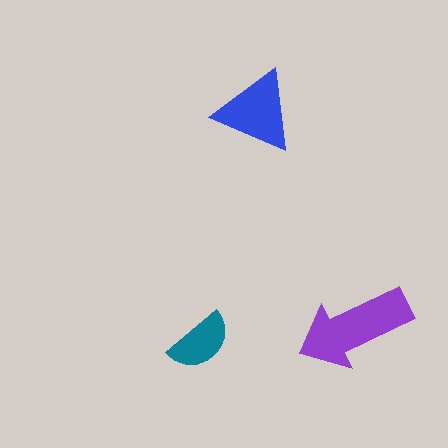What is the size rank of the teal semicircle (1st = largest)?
3rd.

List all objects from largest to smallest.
The purple arrow, the blue triangle, the teal semicircle.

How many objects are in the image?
There are 3 objects in the image.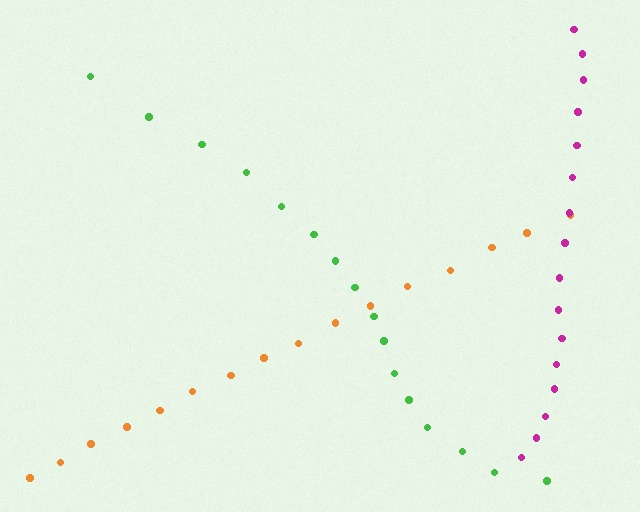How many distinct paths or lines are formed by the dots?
There are 3 distinct paths.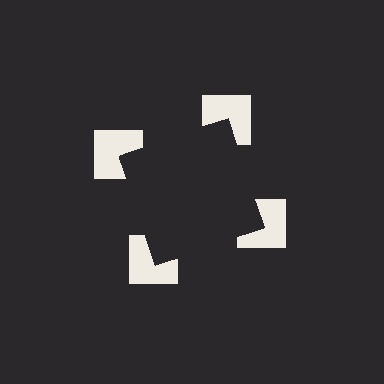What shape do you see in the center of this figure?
An illusory square — its edges are inferred from the aligned wedge cuts in the notched squares, not physically drawn.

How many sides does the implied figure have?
4 sides.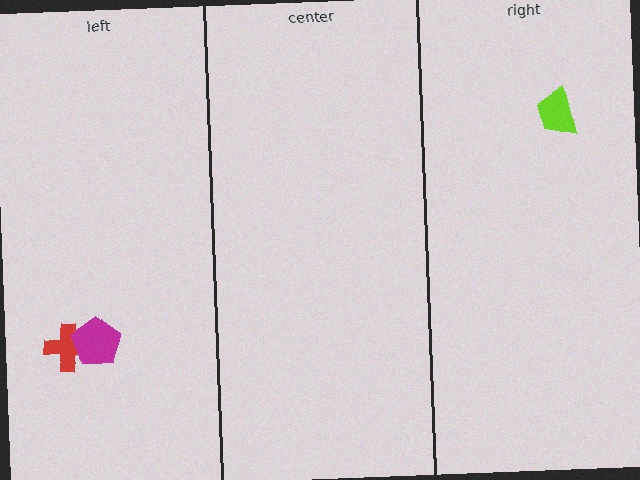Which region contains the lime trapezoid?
The right region.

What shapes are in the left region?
The red cross, the magenta pentagon.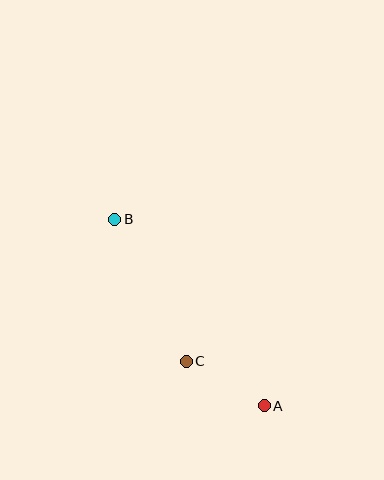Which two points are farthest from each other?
Points A and B are farthest from each other.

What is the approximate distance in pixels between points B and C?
The distance between B and C is approximately 159 pixels.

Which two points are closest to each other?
Points A and C are closest to each other.